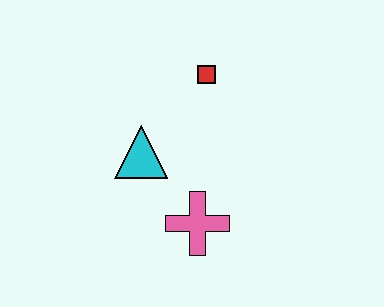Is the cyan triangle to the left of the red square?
Yes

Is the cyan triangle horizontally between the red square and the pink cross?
No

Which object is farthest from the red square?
The pink cross is farthest from the red square.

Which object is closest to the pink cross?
The cyan triangle is closest to the pink cross.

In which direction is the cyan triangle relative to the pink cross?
The cyan triangle is above the pink cross.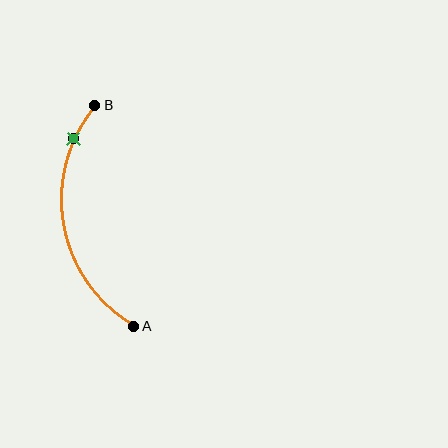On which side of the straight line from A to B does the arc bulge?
The arc bulges to the left of the straight line connecting A and B.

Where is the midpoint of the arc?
The arc midpoint is the point on the curve farthest from the straight line joining A and B. It sits to the left of that line.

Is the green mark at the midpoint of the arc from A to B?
No. The green mark lies on the arc but is closer to endpoint B. The arc midpoint would be at the point on the curve equidistant along the arc from both A and B.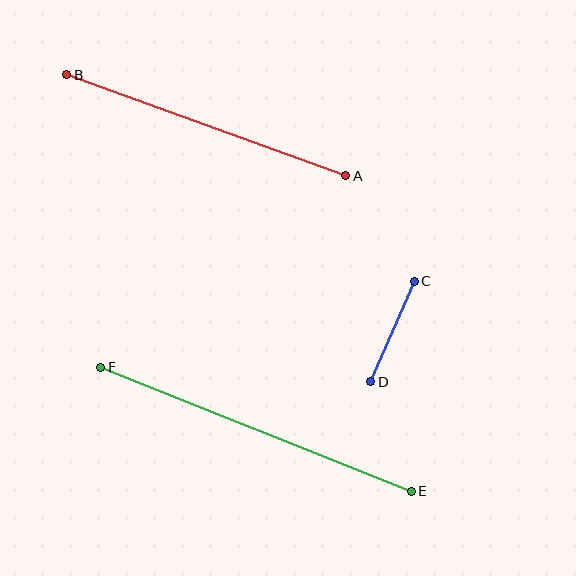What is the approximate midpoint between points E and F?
The midpoint is at approximately (256, 429) pixels.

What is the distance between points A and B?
The distance is approximately 297 pixels.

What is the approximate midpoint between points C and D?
The midpoint is at approximately (392, 331) pixels.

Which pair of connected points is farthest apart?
Points E and F are farthest apart.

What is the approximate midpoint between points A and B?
The midpoint is at approximately (206, 125) pixels.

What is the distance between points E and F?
The distance is approximately 334 pixels.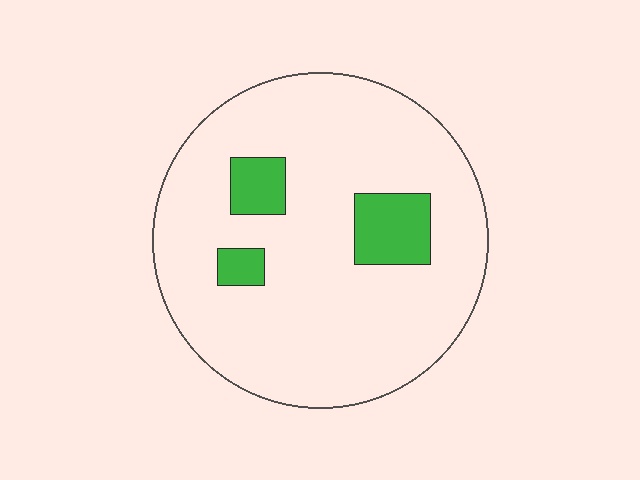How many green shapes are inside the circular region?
3.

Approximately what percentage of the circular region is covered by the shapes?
Approximately 10%.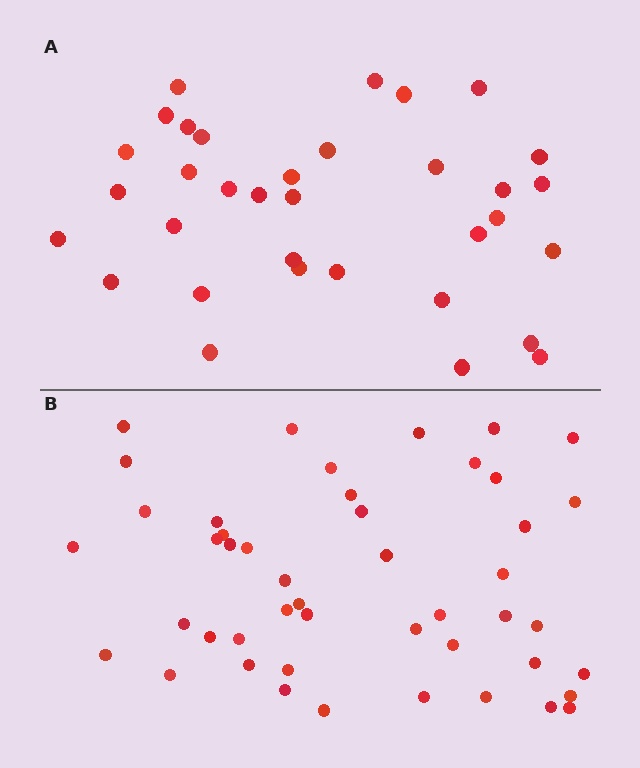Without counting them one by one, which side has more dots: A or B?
Region B (the bottom region) has more dots.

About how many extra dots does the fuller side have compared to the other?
Region B has approximately 15 more dots than region A.